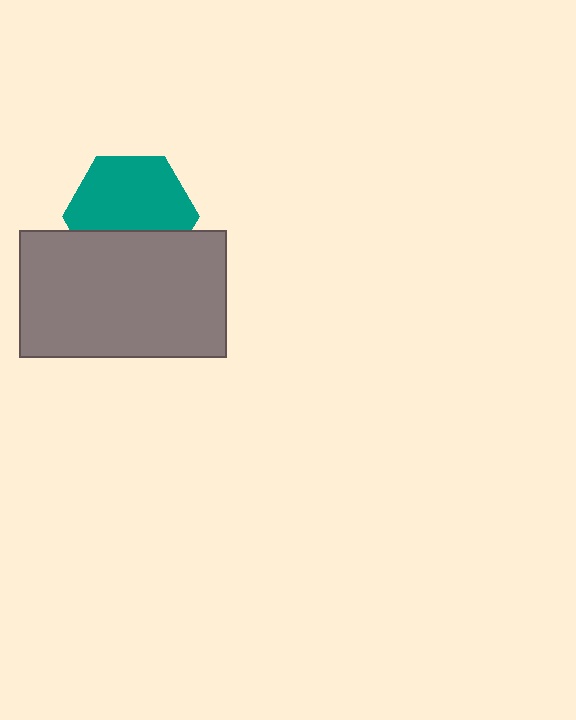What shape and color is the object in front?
The object in front is a gray rectangle.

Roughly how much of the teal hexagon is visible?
About half of it is visible (roughly 64%).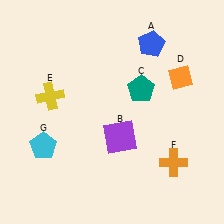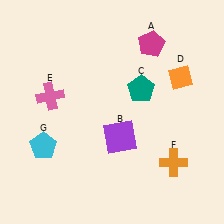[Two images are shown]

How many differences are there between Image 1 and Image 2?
There are 2 differences between the two images.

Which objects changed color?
A changed from blue to magenta. E changed from yellow to pink.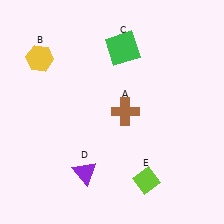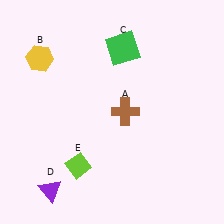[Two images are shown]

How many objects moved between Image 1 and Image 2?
2 objects moved between the two images.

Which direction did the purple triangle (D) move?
The purple triangle (D) moved left.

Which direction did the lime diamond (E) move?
The lime diamond (E) moved left.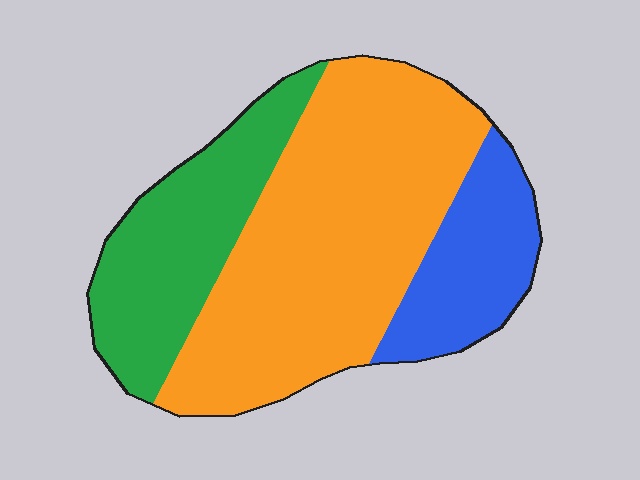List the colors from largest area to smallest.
From largest to smallest: orange, green, blue.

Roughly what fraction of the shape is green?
Green takes up about one quarter (1/4) of the shape.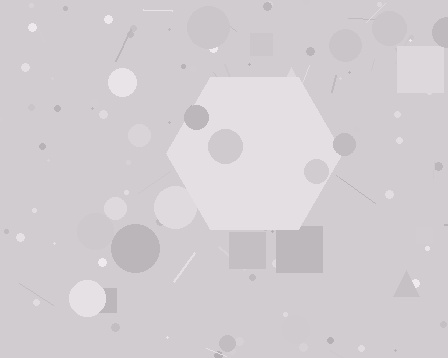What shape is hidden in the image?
A hexagon is hidden in the image.